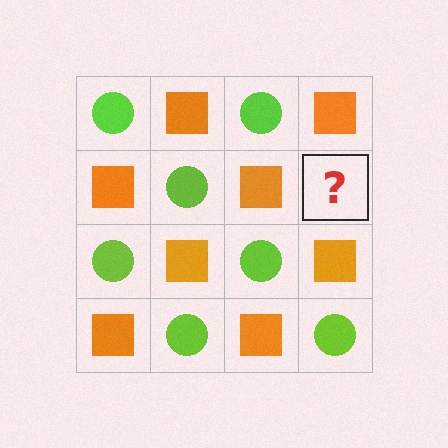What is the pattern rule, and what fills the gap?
The rule is that it alternates lime circle and orange square in a checkerboard pattern. The gap should be filled with a lime circle.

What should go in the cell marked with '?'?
The missing cell should contain a lime circle.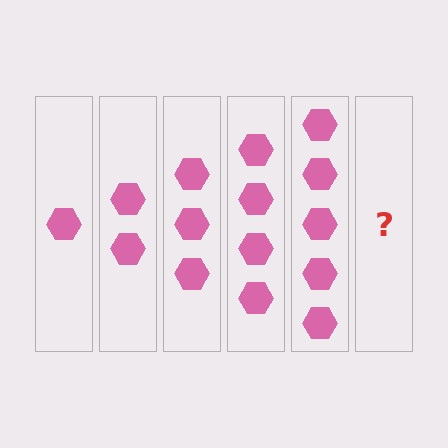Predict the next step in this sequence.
The next step is 6 hexagons.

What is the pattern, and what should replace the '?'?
The pattern is that each step adds one more hexagon. The '?' should be 6 hexagons.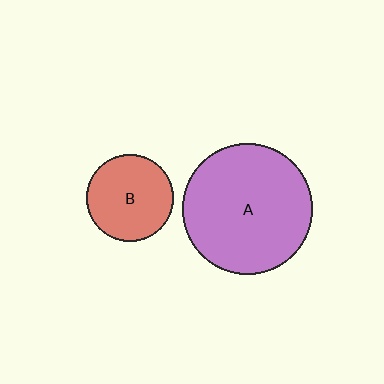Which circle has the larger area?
Circle A (purple).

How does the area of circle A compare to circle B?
Approximately 2.3 times.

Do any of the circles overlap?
No, none of the circles overlap.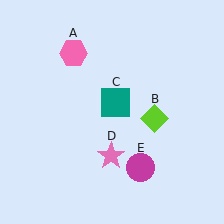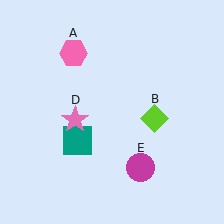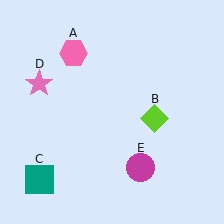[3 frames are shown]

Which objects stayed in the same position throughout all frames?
Pink hexagon (object A) and lime diamond (object B) and magenta circle (object E) remained stationary.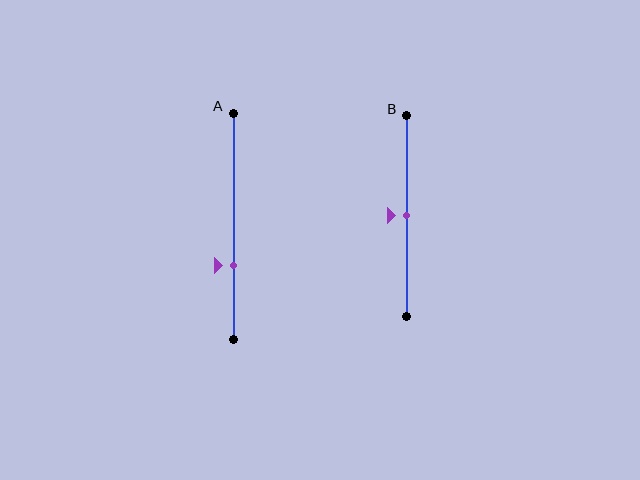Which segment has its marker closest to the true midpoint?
Segment B has its marker closest to the true midpoint.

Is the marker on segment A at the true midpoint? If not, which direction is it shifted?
No, the marker on segment A is shifted downward by about 17% of the segment length.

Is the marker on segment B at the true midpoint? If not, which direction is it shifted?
Yes, the marker on segment B is at the true midpoint.